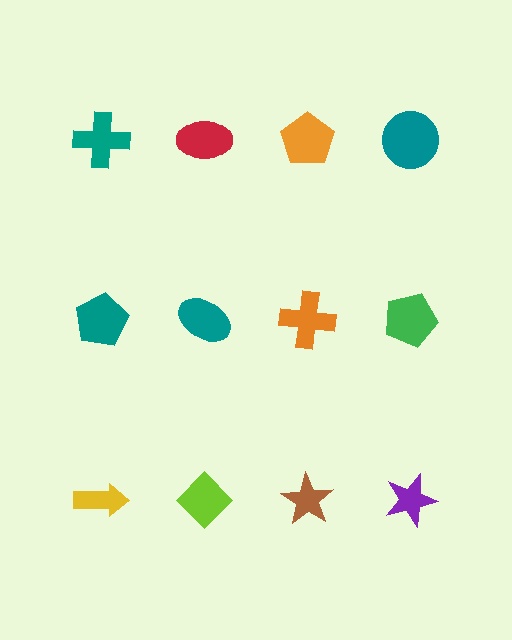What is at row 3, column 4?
A purple star.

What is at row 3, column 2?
A lime diamond.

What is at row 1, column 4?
A teal circle.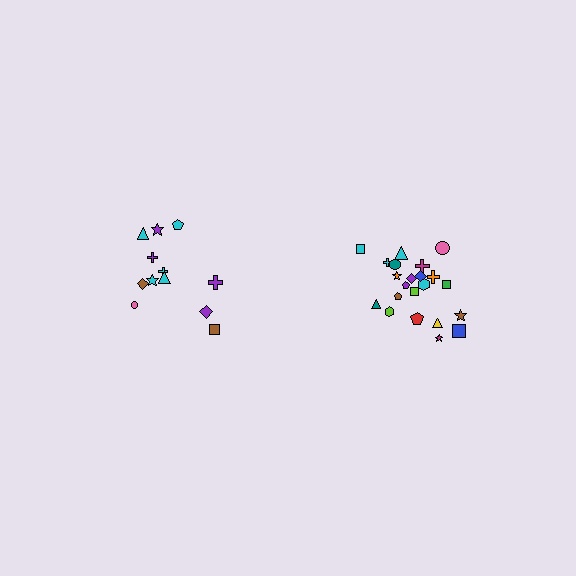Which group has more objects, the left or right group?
The right group.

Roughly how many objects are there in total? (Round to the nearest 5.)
Roughly 35 objects in total.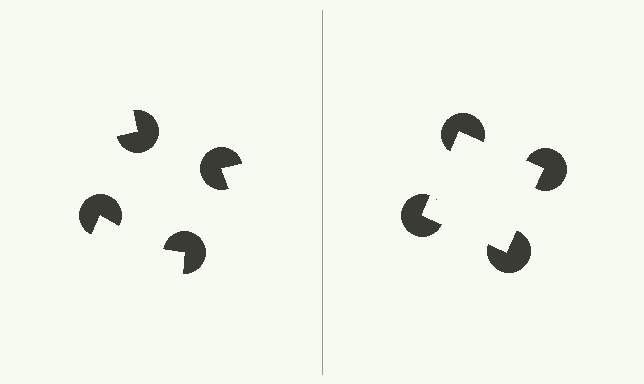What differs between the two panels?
The pac-man discs are positioned identically on both sides; only the wedge orientations differ. On the right they align to a square; on the left they are misaligned.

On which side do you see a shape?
An illusory square appears on the right side. On the left side the wedge cuts are rotated, so no coherent shape forms.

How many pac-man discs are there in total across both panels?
8 — 4 on each side.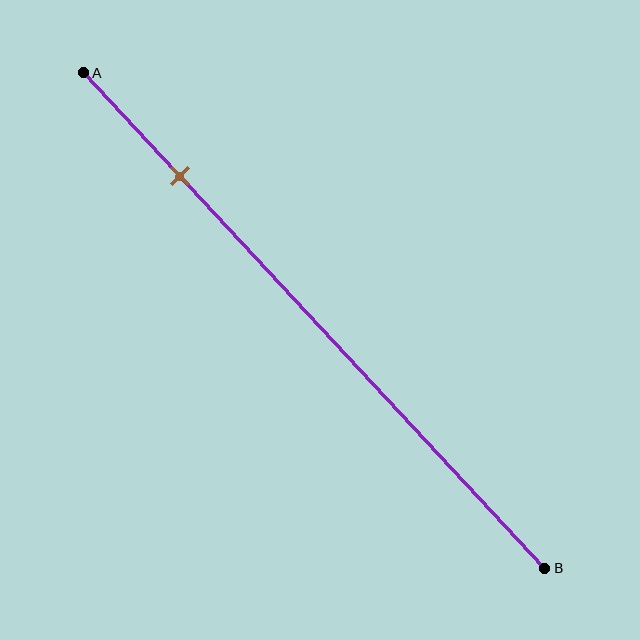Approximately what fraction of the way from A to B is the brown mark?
The brown mark is approximately 20% of the way from A to B.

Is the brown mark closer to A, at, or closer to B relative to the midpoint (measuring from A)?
The brown mark is closer to point A than the midpoint of segment AB.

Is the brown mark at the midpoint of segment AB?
No, the mark is at about 20% from A, not at the 50% midpoint.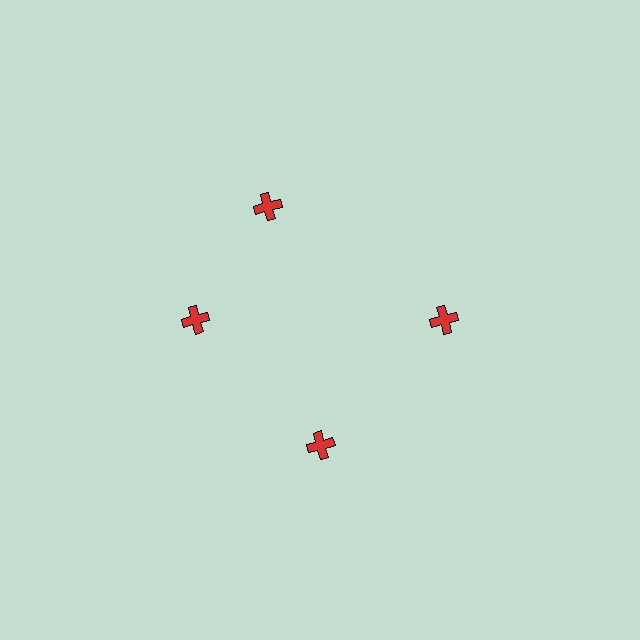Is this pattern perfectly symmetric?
No. The 4 red crosses are arranged in a ring, but one element near the 12 o'clock position is rotated out of alignment along the ring, breaking the 4-fold rotational symmetry.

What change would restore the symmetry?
The symmetry would be restored by rotating it back into even spacing with its neighbors so that all 4 crosses sit at equal angles and equal distance from the center.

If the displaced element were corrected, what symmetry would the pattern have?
It would have 4-fold rotational symmetry — the pattern would map onto itself every 90 degrees.